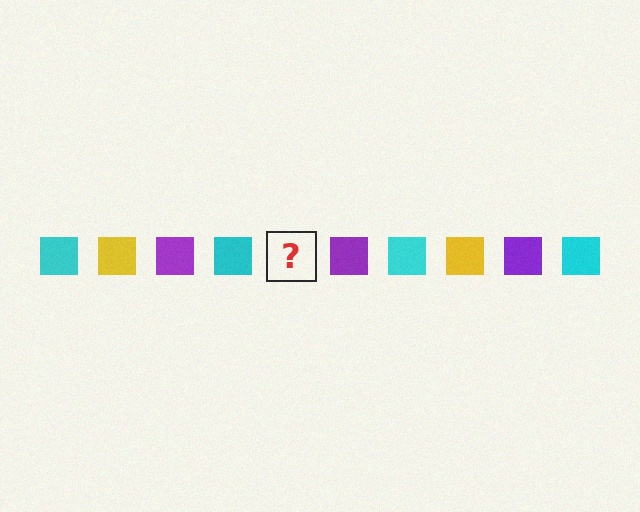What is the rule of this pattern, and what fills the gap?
The rule is that the pattern cycles through cyan, yellow, purple squares. The gap should be filled with a yellow square.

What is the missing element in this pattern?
The missing element is a yellow square.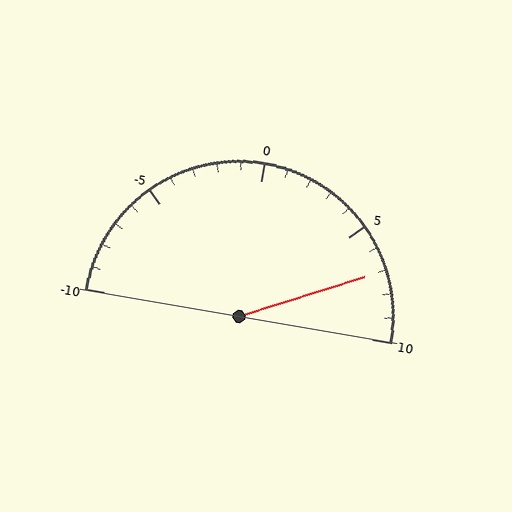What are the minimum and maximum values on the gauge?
The gauge ranges from -10 to 10.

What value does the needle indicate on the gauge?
The needle indicates approximately 7.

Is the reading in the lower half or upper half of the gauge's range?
The reading is in the upper half of the range (-10 to 10).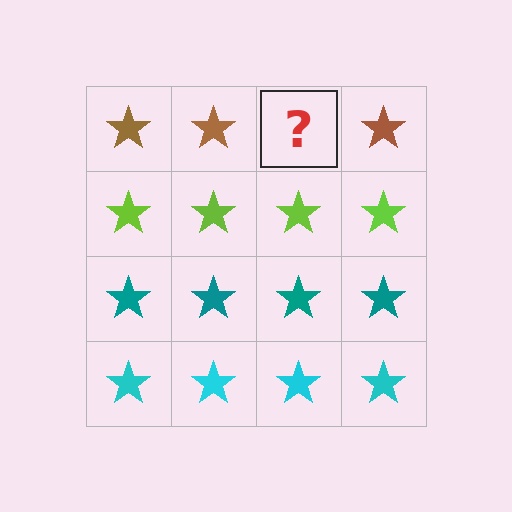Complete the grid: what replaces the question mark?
The question mark should be replaced with a brown star.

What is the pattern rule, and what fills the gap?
The rule is that each row has a consistent color. The gap should be filled with a brown star.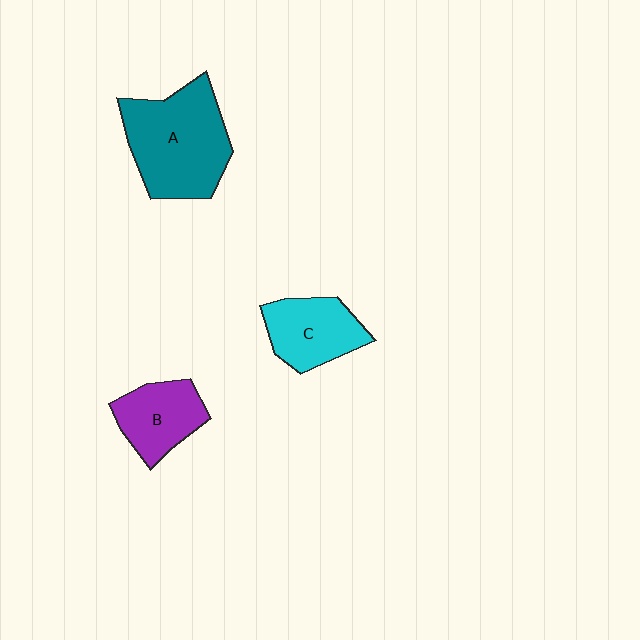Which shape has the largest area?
Shape A (teal).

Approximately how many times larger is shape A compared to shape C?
Approximately 1.7 times.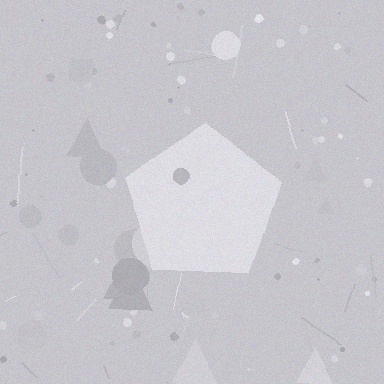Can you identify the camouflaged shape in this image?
The camouflaged shape is a pentagon.